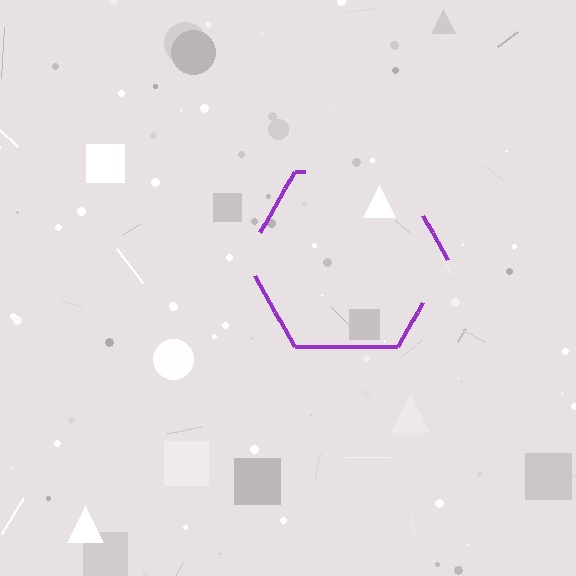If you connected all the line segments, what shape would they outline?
They would outline a hexagon.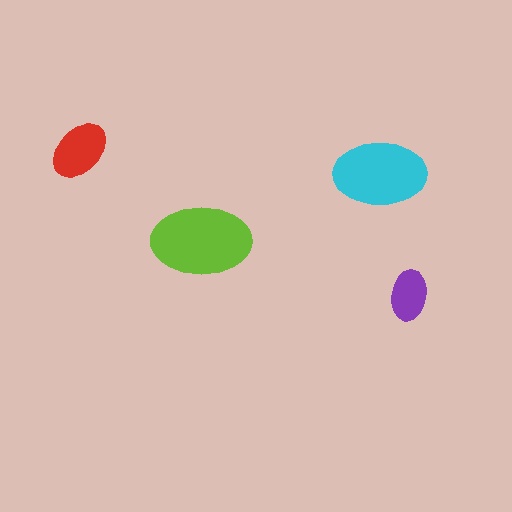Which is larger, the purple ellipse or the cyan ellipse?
The cyan one.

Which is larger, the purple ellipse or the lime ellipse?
The lime one.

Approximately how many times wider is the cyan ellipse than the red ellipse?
About 1.5 times wider.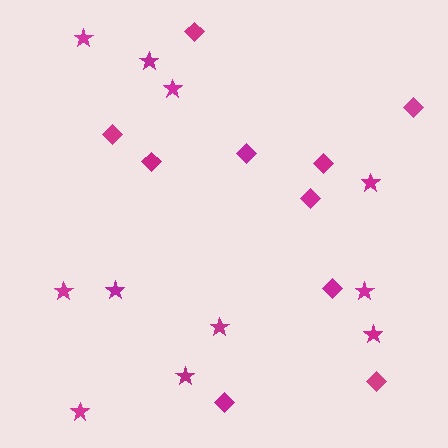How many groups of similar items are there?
There are 2 groups: one group of stars (11) and one group of diamonds (10).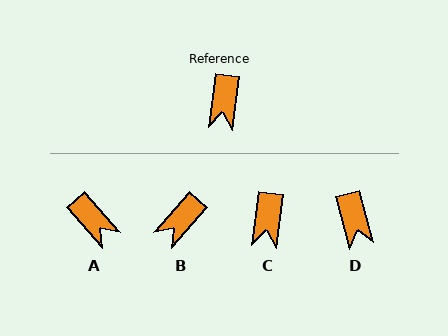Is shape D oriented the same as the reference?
No, it is off by about 23 degrees.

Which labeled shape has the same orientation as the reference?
C.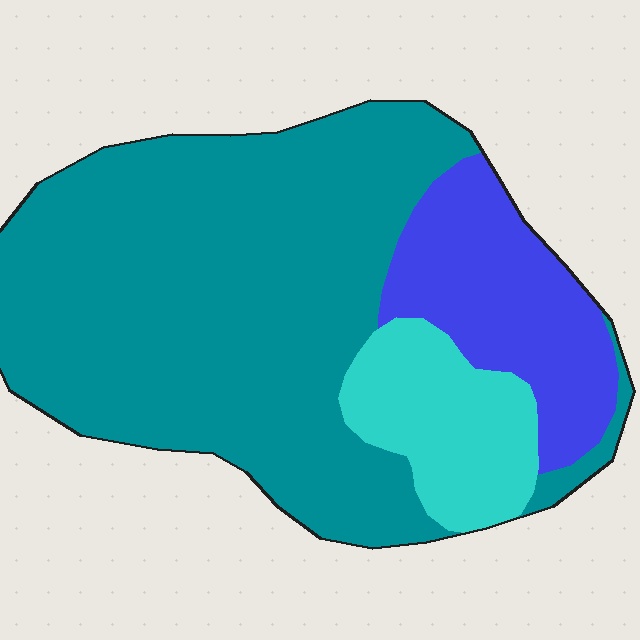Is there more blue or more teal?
Teal.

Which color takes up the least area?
Cyan, at roughly 15%.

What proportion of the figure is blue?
Blue takes up less than a quarter of the figure.